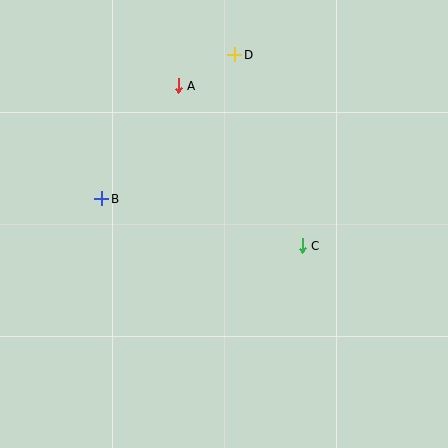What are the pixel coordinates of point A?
Point A is at (178, 86).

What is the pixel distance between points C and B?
The distance between C and B is 206 pixels.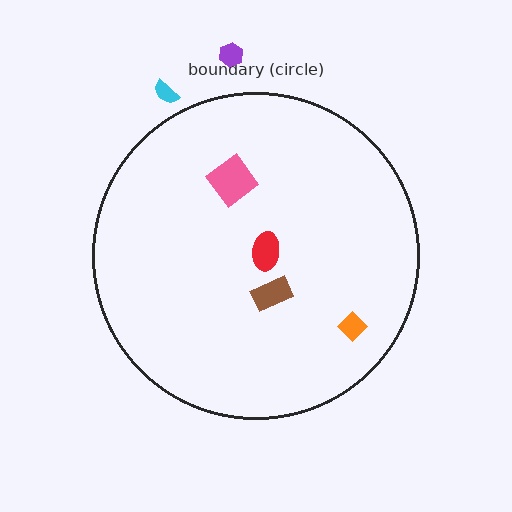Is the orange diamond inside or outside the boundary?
Inside.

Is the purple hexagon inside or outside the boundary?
Outside.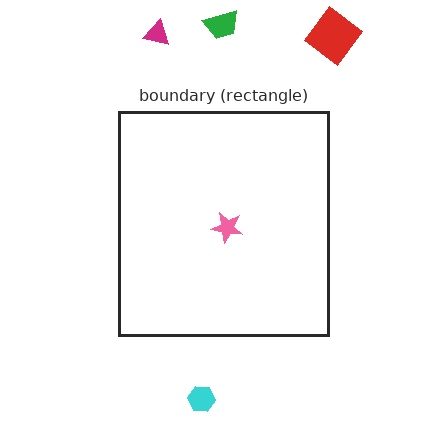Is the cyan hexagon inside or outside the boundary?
Outside.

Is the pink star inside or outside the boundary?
Inside.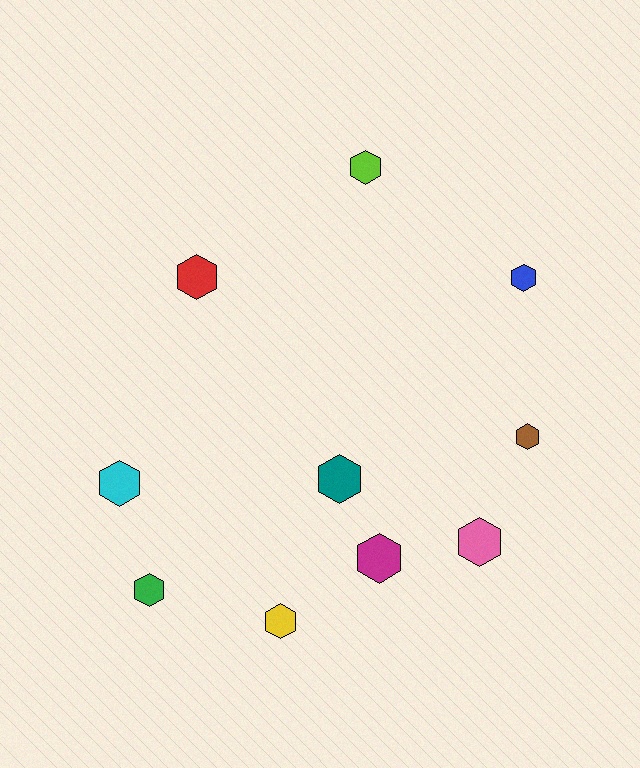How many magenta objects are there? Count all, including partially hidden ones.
There is 1 magenta object.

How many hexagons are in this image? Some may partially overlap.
There are 10 hexagons.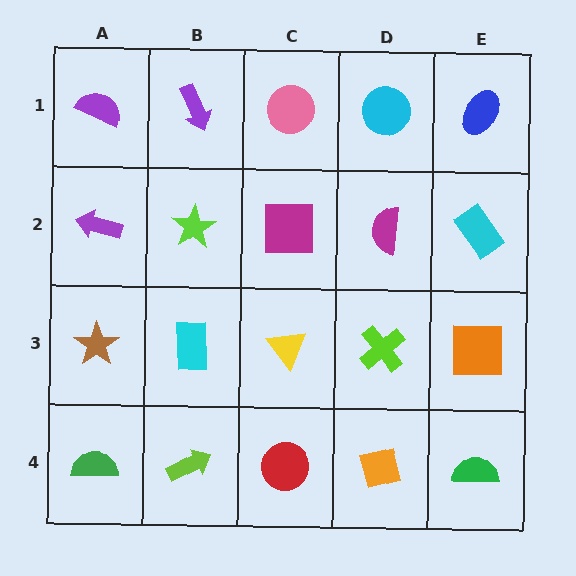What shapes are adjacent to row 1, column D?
A magenta semicircle (row 2, column D), a pink circle (row 1, column C), a blue ellipse (row 1, column E).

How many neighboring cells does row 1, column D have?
3.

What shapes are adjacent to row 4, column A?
A brown star (row 3, column A), a lime arrow (row 4, column B).